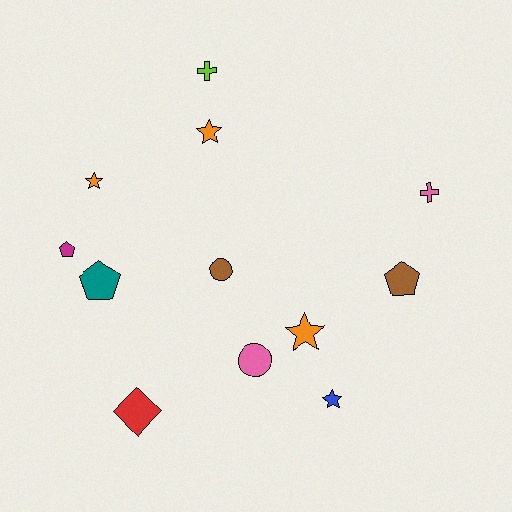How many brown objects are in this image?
There are 2 brown objects.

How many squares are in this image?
There are no squares.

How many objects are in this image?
There are 12 objects.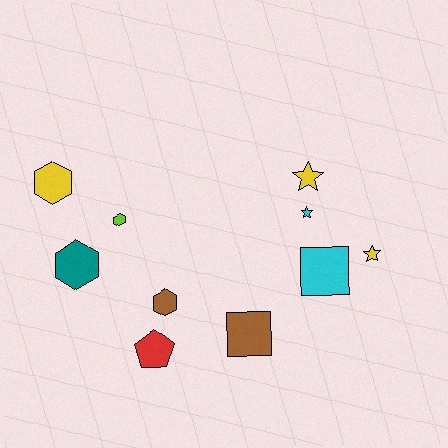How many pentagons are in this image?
There is 1 pentagon.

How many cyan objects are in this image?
There are 2 cyan objects.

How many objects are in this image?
There are 10 objects.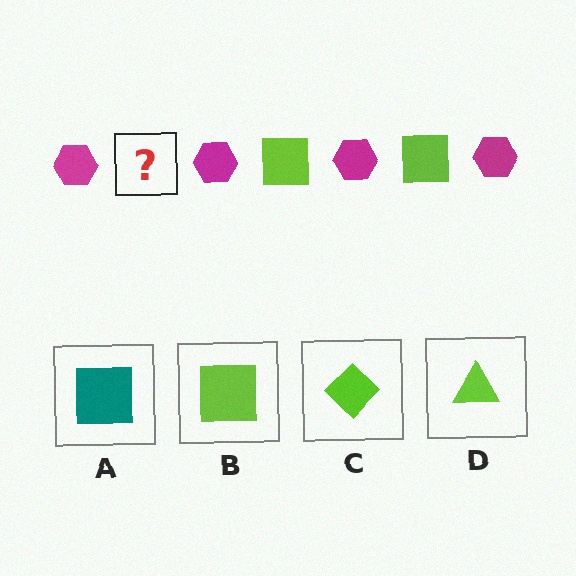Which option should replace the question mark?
Option B.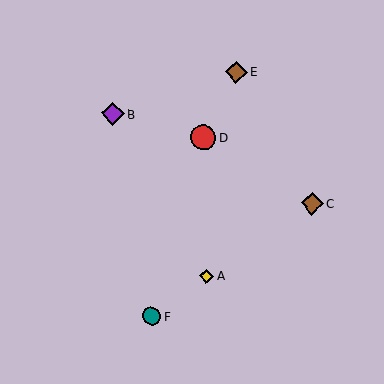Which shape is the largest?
The red circle (labeled D) is the largest.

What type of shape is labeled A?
Shape A is a yellow diamond.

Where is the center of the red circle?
The center of the red circle is at (203, 137).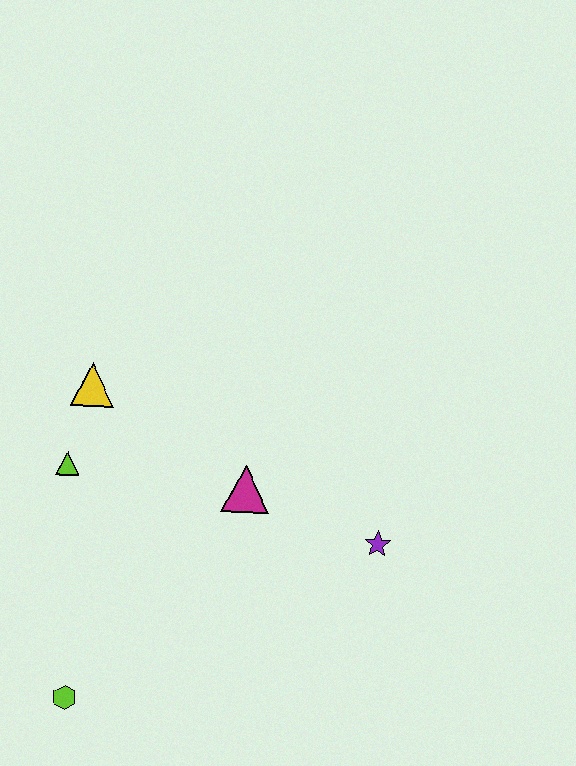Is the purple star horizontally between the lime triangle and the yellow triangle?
No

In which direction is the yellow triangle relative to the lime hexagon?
The yellow triangle is above the lime hexagon.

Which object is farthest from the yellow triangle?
The purple star is farthest from the yellow triangle.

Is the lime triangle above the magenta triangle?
Yes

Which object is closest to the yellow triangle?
The lime triangle is closest to the yellow triangle.